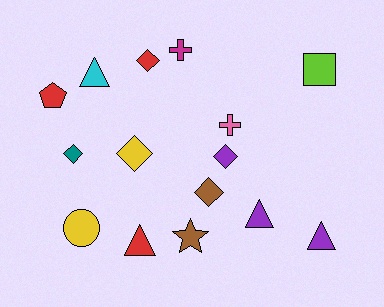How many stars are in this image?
There is 1 star.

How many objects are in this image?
There are 15 objects.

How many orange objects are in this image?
There are no orange objects.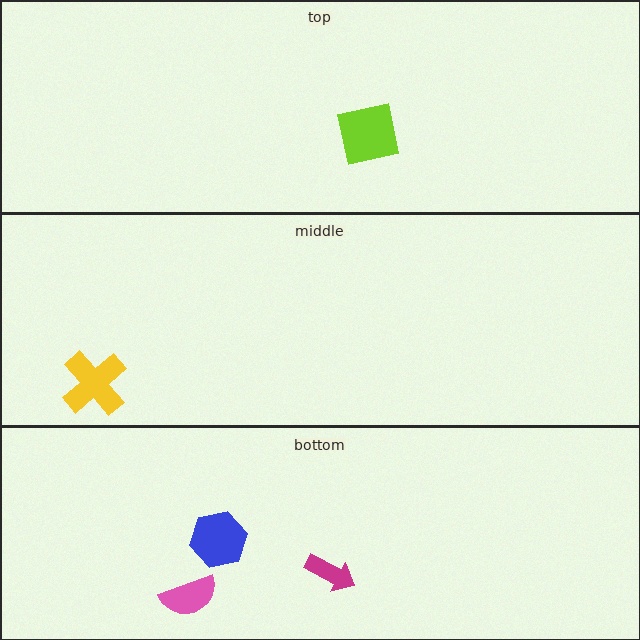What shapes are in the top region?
The lime square.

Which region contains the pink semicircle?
The bottom region.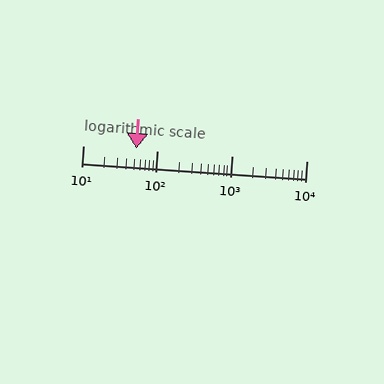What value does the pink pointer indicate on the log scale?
The pointer indicates approximately 52.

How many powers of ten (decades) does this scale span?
The scale spans 3 decades, from 10 to 10000.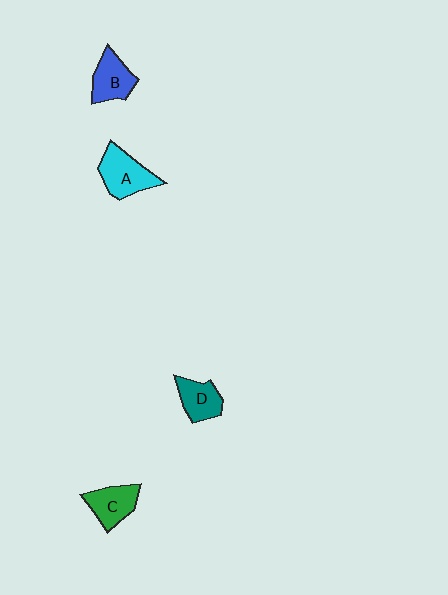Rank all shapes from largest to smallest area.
From largest to smallest: A (cyan), B (blue), C (green), D (teal).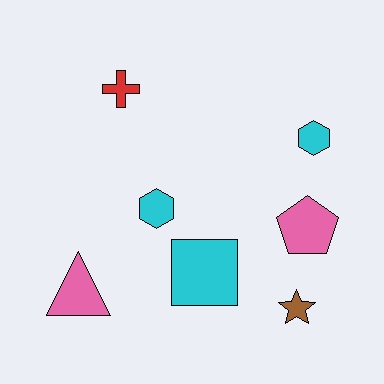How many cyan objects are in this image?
There are 3 cyan objects.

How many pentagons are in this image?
There is 1 pentagon.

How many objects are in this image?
There are 7 objects.